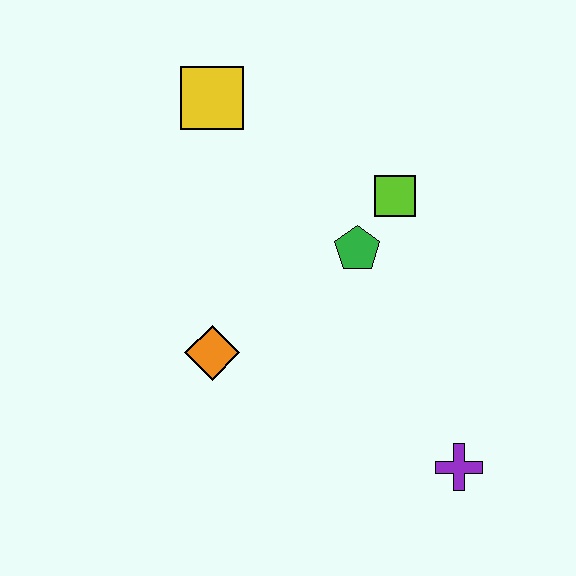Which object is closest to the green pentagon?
The lime square is closest to the green pentagon.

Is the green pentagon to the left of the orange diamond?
No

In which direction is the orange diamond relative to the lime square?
The orange diamond is to the left of the lime square.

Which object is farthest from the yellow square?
The purple cross is farthest from the yellow square.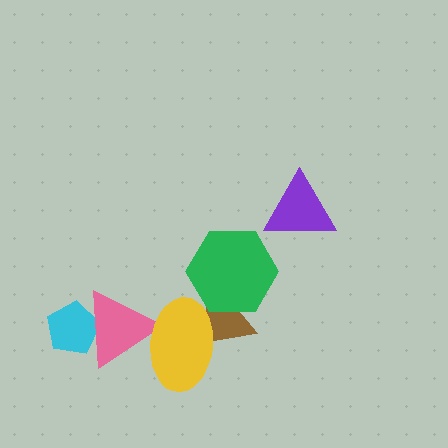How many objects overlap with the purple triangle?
0 objects overlap with the purple triangle.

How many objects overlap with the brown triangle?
2 objects overlap with the brown triangle.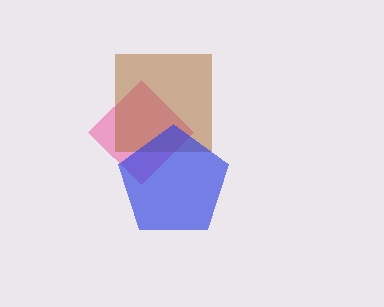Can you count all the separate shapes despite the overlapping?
Yes, there are 3 separate shapes.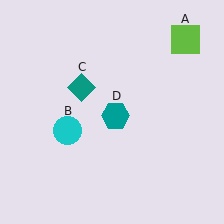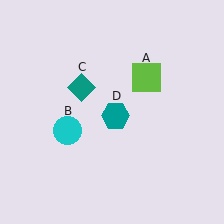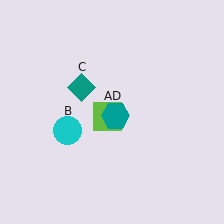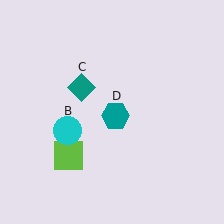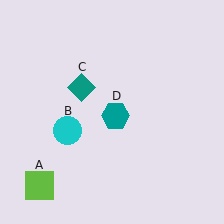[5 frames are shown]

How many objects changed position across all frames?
1 object changed position: lime square (object A).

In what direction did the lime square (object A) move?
The lime square (object A) moved down and to the left.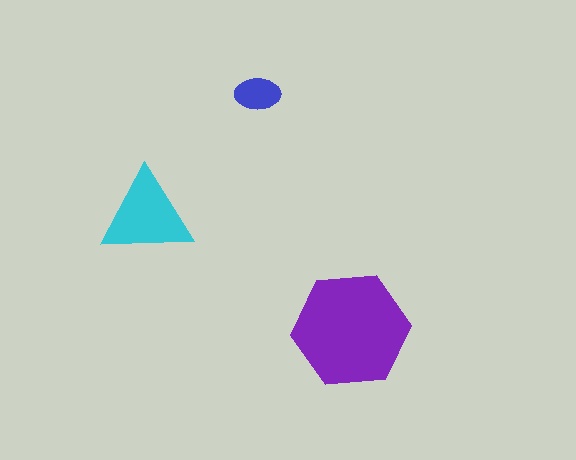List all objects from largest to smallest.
The purple hexagon, the cyan triangle, the blue ellipse.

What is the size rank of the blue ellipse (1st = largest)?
3rd.